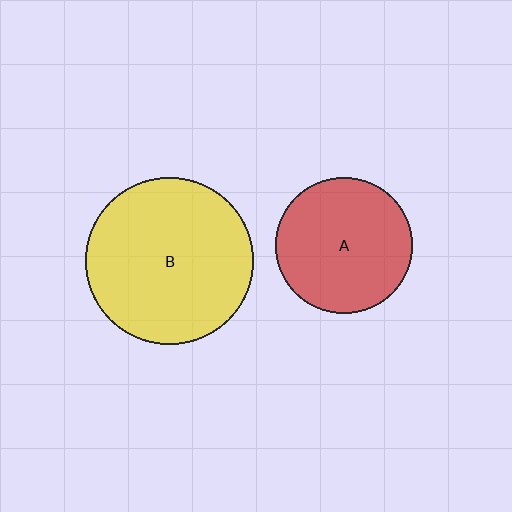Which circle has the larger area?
Circle B (yellow).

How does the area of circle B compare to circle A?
Approximately 1.5 times.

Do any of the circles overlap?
No, none of the circles overlap.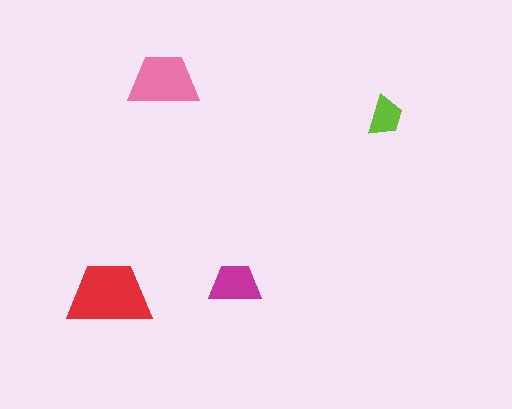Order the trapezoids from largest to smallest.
the red one, the pink one, the magenta one, the lime one.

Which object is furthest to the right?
The lime trapezoid is rightmost.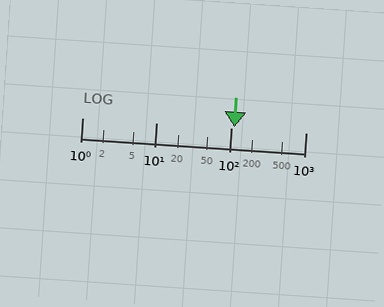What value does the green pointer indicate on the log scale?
The pointer indicates approximately 110.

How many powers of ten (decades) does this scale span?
The scale spans 3 decades, from 1 to 1000.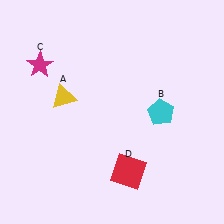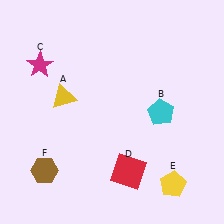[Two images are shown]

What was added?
A yellow pentagon (E), a brown hexagon (F) were added in Image 2.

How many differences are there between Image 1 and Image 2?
There are 2 differences between the two images.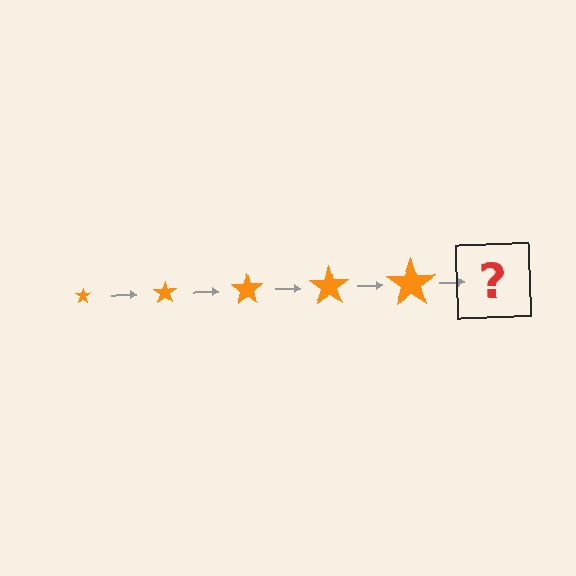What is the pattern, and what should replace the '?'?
The pattern is that the star gets progressively larger each step. The '?' should be an orange star, larger than the previous one.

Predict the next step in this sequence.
The next step is an orange star, larger than the previous one.